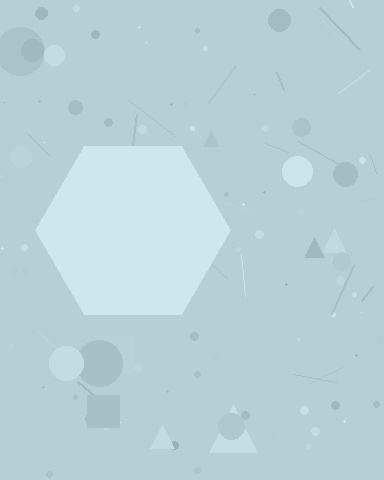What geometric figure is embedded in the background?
A hexagon is embedded in the background.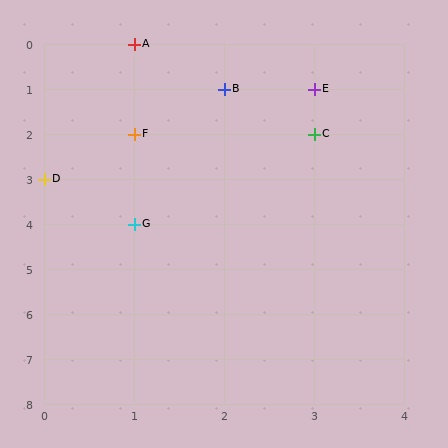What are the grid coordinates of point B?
Point B is at grid coordinates (2, 1).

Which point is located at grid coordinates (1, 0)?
Point A is at (1, 0).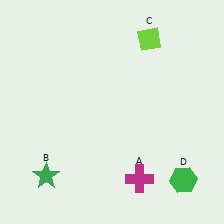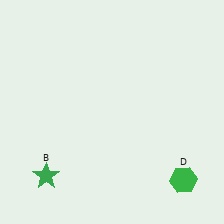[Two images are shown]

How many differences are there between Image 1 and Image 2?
There are 2 differences between the two images.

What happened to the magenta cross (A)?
The magenta cross (A) was removed in Image 2. It was in the bottom-right area of Image 1.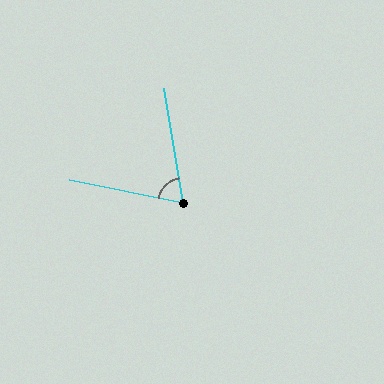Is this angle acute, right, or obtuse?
It is acute.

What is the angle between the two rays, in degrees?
Approximately 69 degrees.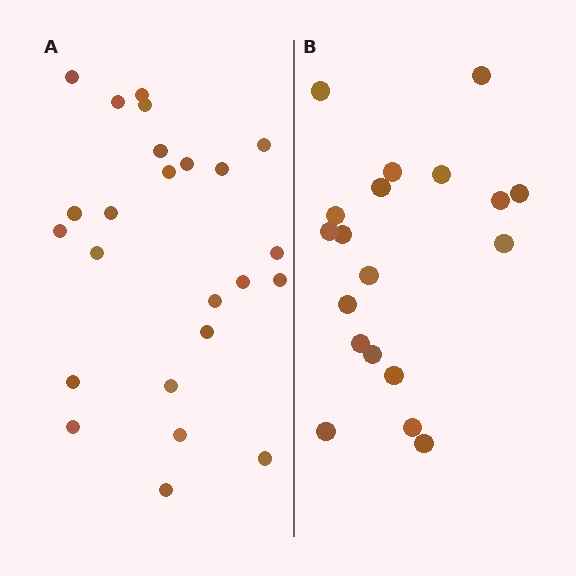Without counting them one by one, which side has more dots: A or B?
Region A (the left region) has more dots.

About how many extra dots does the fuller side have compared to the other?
Region A has about 5 more dots than region B.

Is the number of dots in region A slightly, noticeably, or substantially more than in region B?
Region A has noticeably more, but not dramatically so. The ratio is roughly 1.3 to 1.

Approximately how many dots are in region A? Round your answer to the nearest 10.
About 20 dots. (The exact count is 24, which rounds to 20.)